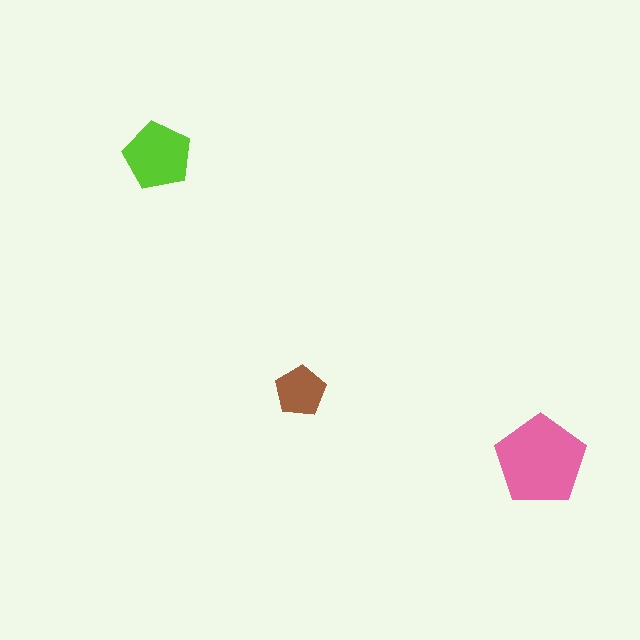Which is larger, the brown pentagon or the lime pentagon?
The lime one.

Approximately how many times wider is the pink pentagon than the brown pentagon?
About 2 times wider.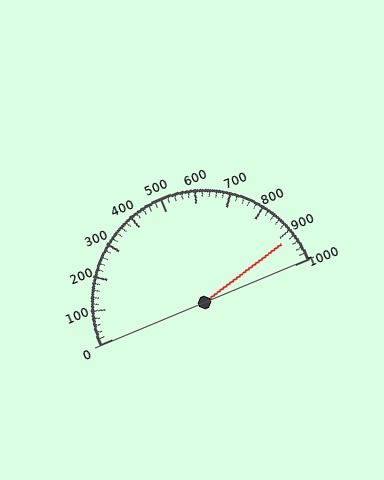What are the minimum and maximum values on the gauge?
The gauge ranges from 0 to 1000.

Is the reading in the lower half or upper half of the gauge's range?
The reading is in the upper half of the range (0 to 1000).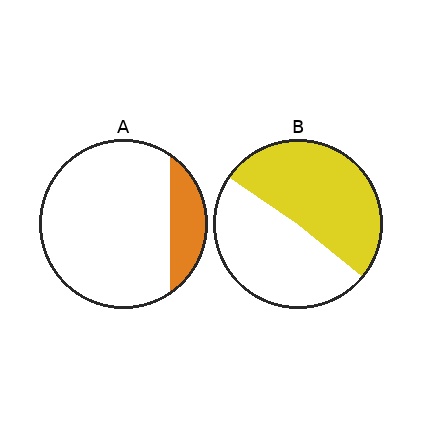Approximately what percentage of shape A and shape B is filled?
A is approximately 15% and B is approximately 50%.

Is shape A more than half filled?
No.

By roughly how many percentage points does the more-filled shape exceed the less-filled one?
By roughly 35 percentage points (B over A).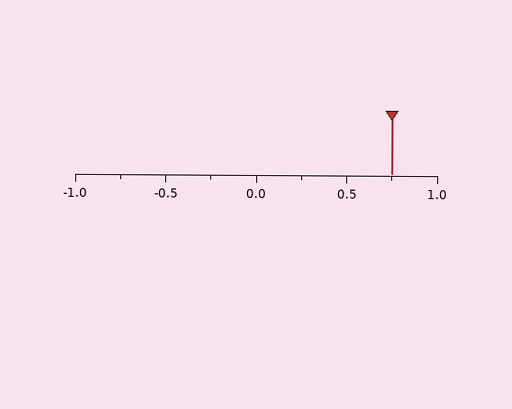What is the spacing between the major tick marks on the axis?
The major ticks are spaced 0.5 apart.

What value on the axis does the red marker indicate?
The marker indicates approximately 0.75.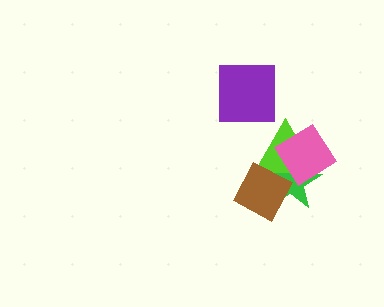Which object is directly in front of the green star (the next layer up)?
The lime triangle is directly in front of the green star.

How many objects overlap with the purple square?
0 objects overlap with the purple square.